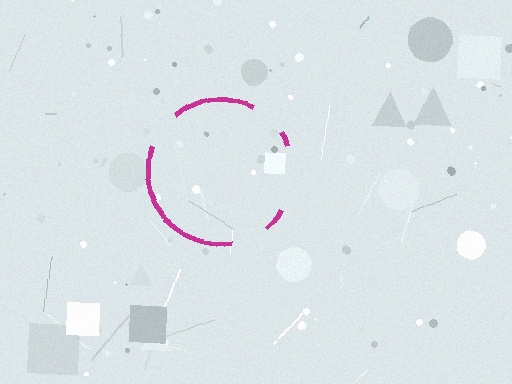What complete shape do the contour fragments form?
The contour fragments form a circle.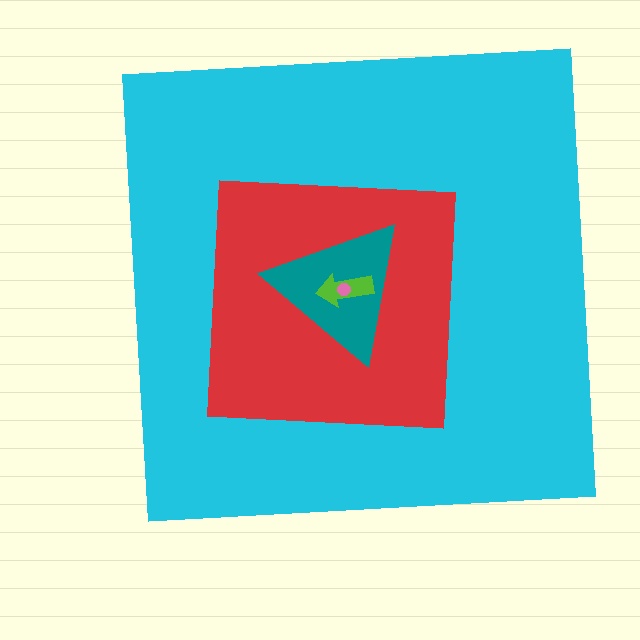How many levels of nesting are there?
5.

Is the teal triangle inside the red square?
Yes.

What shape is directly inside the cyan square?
The red square.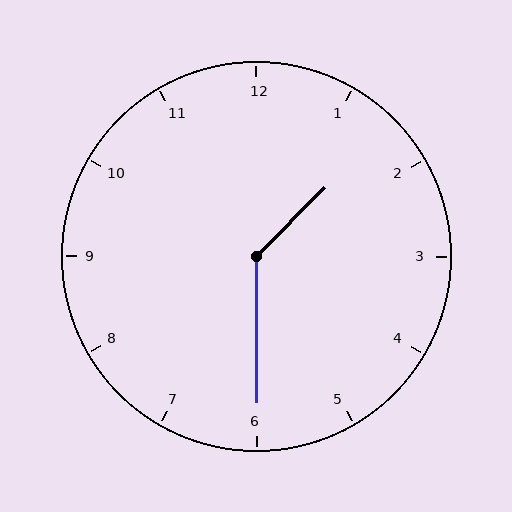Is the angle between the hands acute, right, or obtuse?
It is obtuse.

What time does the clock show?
1:30.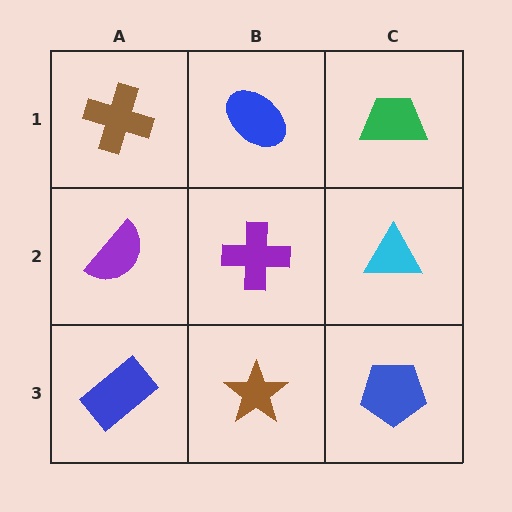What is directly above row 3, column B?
A purple cross.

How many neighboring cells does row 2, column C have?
3.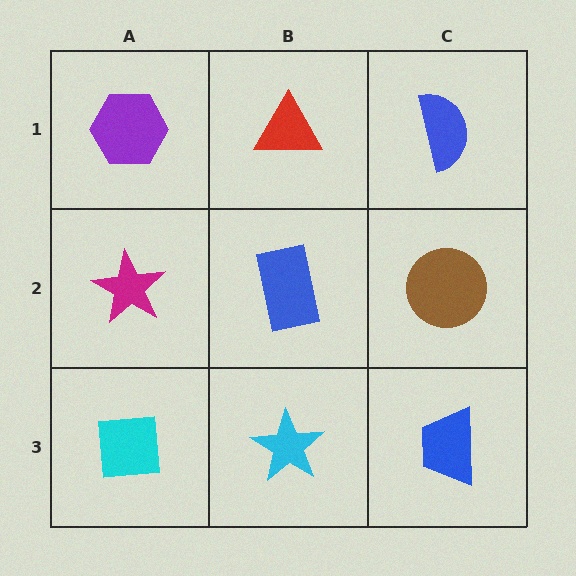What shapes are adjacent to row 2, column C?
A blue semicircle (row 1, column C), a blue trapezoid (row 3, column C), a blue rectangle (row 2, column B).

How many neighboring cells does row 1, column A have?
2.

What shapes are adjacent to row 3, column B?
A blue rectangle (row 2, column B), a cyan square (row 3, column A), a blue trapezoid (row 3, column C).